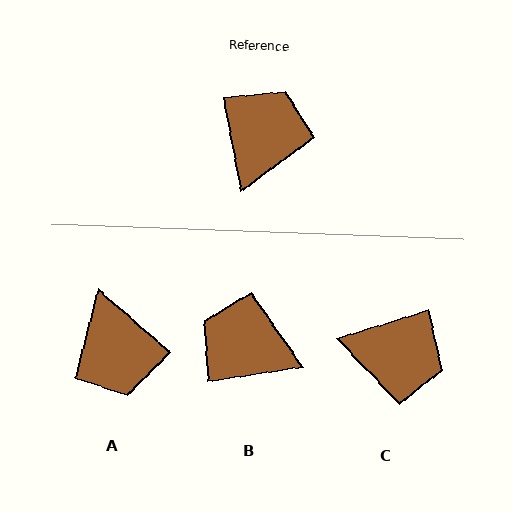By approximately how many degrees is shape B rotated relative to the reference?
Approximately 88 degrees counter-clockwise.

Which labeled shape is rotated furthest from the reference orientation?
A, about 141 degrees away.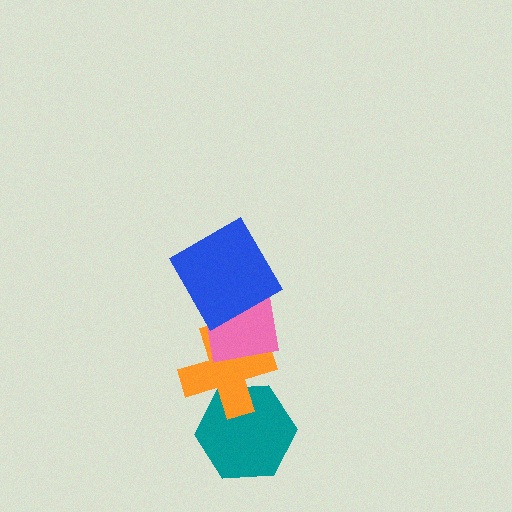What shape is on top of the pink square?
The blue square is on top of the pink square.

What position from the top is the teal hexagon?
The teal hexagon is 4th from the top.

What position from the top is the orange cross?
The orange cross is 3rd from the top.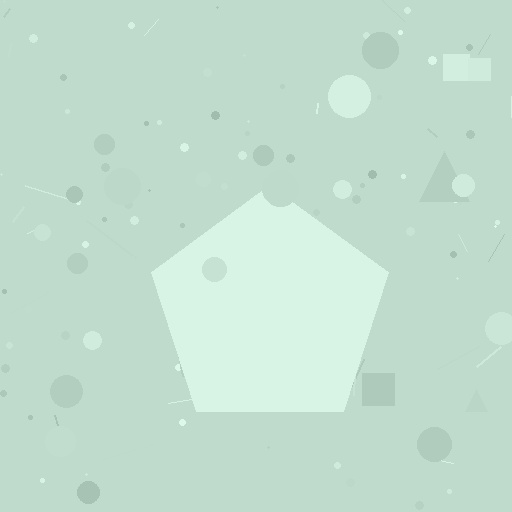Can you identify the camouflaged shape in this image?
The camouflaged shape is a pentagon.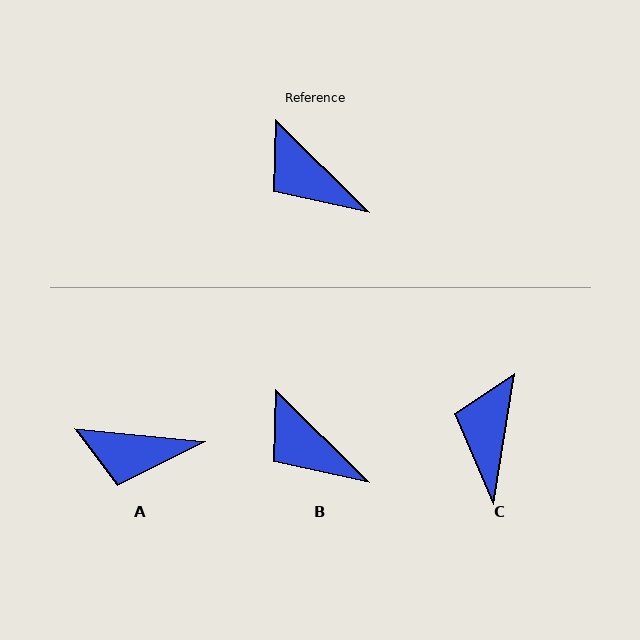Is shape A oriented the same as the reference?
No, it is off by about 39 degrees.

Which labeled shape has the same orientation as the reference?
B.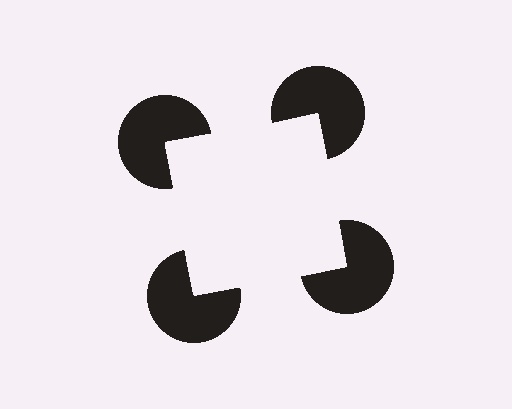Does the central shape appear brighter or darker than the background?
It typically appears slightly brighter than the background, even though no actual brightness change is drawn.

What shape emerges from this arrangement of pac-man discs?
An illusory square — its edges are inferred from the aligned wedge cuts in the pac-man discs, not physically drawn.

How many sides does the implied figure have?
4 sides.